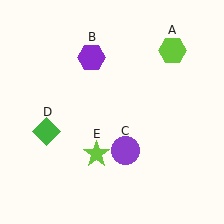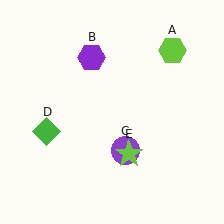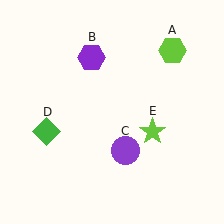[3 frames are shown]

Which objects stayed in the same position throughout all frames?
Lime hexagon (object A) and purple hexagon (object B) and purple circle (object C) and green diamond (object D) remained stationary.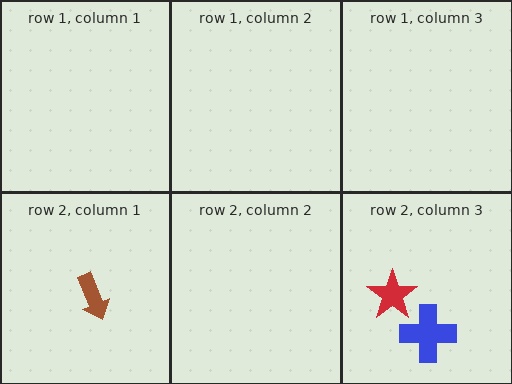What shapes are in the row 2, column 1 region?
The brown arrow.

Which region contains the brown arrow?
The row 2, column 1 region.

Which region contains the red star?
The row 2, column 3 region.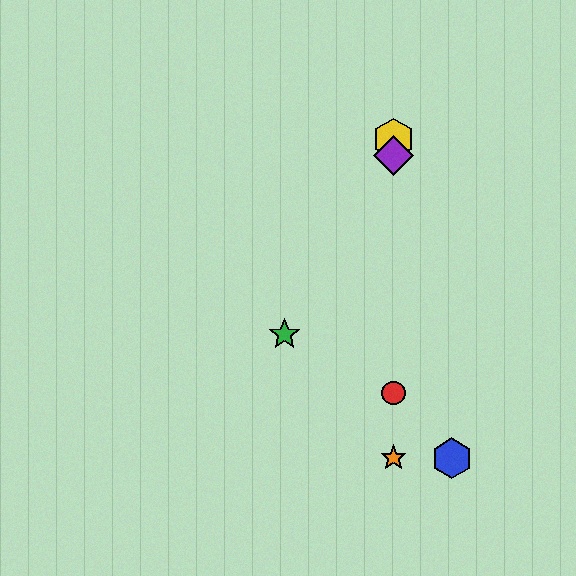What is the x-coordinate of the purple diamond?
The purple diamond is at x≈393.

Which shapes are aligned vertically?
The red circle, the yellow hexagon, the purple diamond, the orange star are aligned vertically.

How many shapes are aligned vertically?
4 shapes (the red circle, the yellow hexagon, the purple diamond, the orange star) are aligned vertically.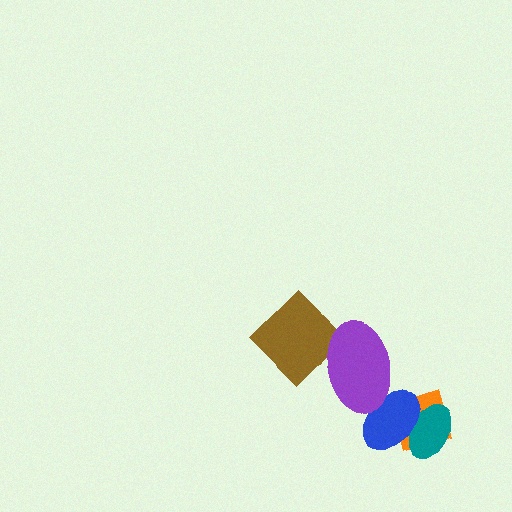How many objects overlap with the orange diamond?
2 objects overlap with the orange diamond.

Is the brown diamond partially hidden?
Yes, it is partially covered by another shape.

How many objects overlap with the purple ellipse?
2 objects overlap with the purple ellipse.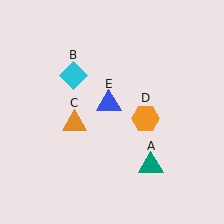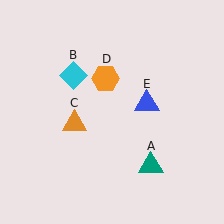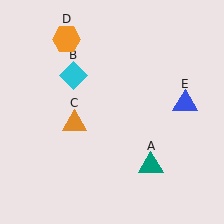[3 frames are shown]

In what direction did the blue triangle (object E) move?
The blue triangle (object E) moved right.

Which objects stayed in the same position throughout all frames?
Teal triangle (object A) and cyan diamond (object B) and orange triangle (object C) remained stationary.